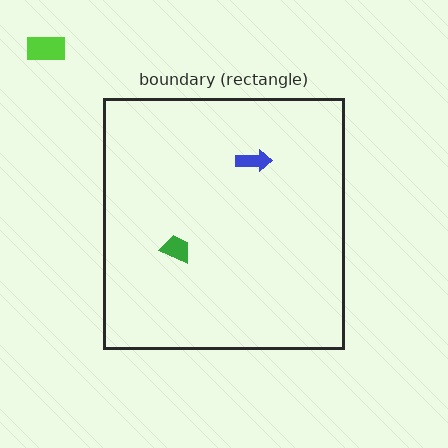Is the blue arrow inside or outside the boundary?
Inside.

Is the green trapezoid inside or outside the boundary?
Inside.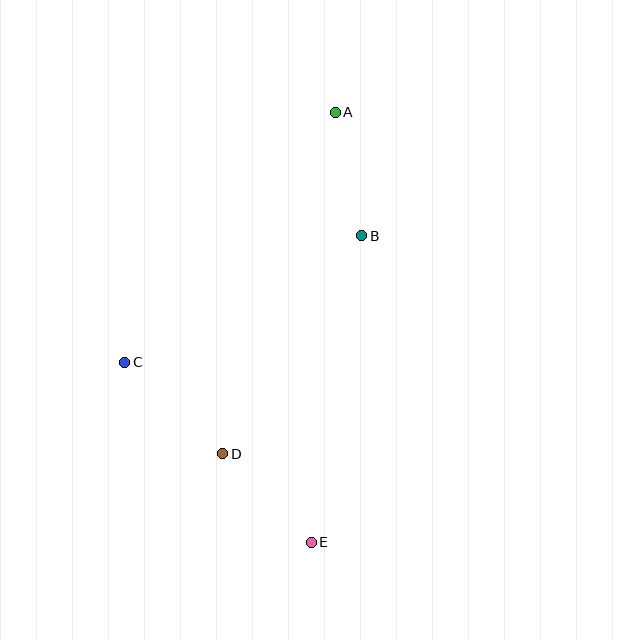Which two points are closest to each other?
Points D and E are closest to each other.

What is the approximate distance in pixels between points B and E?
The distance between B and E is approximately 310 pixels.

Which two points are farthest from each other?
Points A and E are farthest from each other.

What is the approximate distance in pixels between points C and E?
The distance between C and E is approximately 259 pixels.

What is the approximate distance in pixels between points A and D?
The distance between A and D is approximately 360 pixels.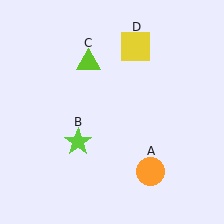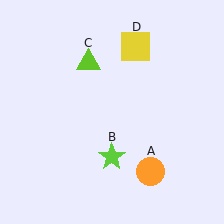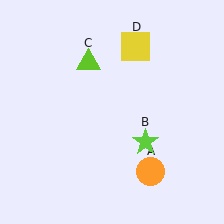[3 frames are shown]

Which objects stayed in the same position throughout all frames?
Orange circle (object A) and lime triangle (object C) and yellow square (object D) remained stationary.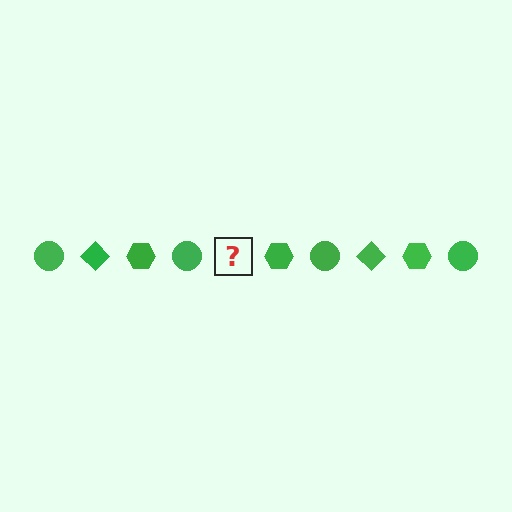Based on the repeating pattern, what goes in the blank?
The blank should be a green diamond.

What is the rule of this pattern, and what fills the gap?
The rule is that the pattern cycles through circle, diamond, hexagon shapes in green. The gap should be filled with a green diamond.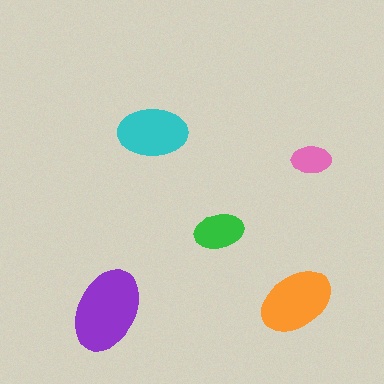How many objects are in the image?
There are 5 objects in the image.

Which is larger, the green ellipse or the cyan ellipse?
The cyan one.